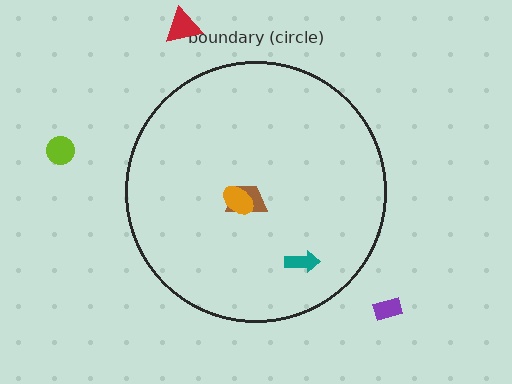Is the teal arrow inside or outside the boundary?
Inside.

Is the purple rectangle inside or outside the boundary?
Outside.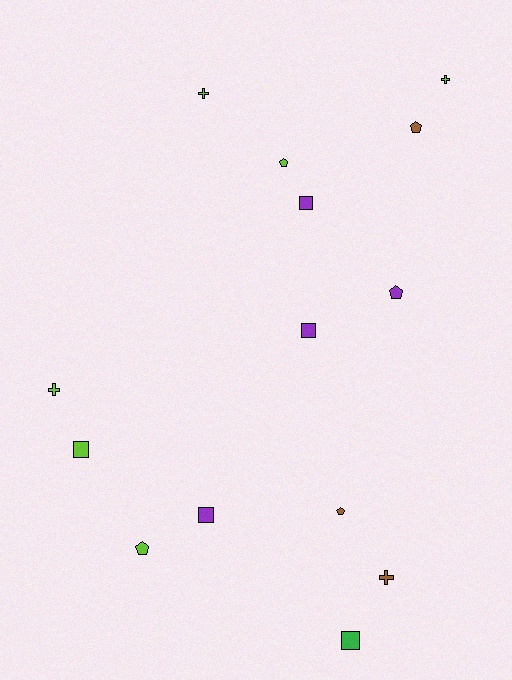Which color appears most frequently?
Lime, with 6 objects.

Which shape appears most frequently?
Square, with 5 objects.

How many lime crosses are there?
There are 3 lime crosses.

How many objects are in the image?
There are 14 objects.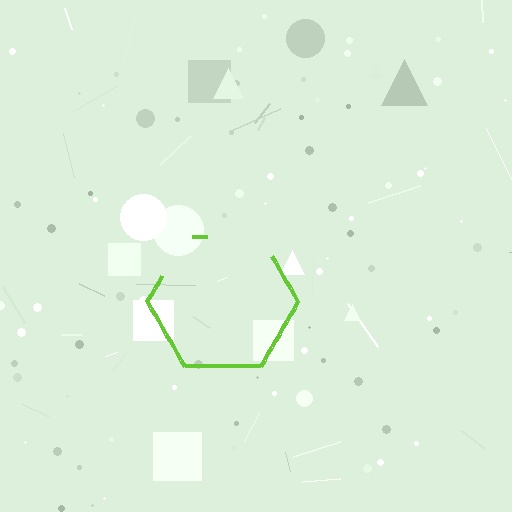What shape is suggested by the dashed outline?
The dashed outline suggests a hexagon.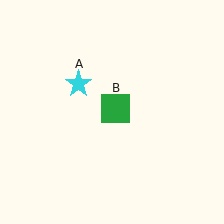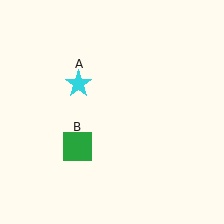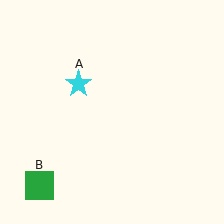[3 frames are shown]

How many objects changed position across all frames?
1 object changed position: green square (object B).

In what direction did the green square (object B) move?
The green square (object B) moved down and to the left.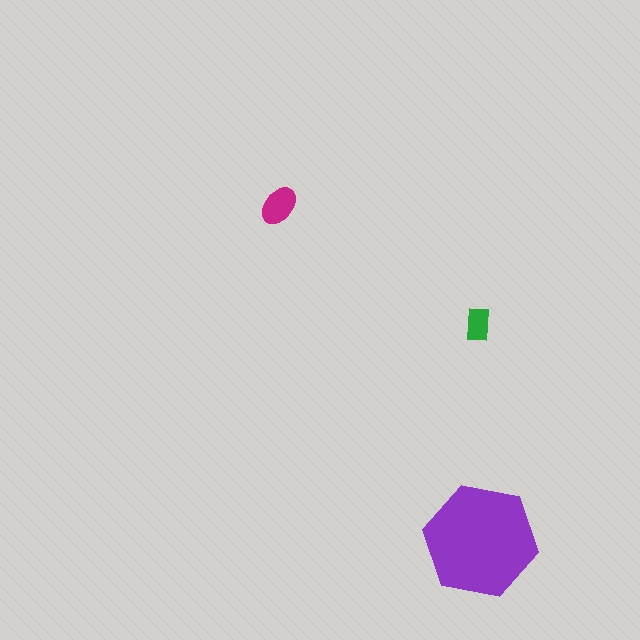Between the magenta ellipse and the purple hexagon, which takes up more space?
The purple hexagon.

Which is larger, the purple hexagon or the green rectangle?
The purple hexagon.